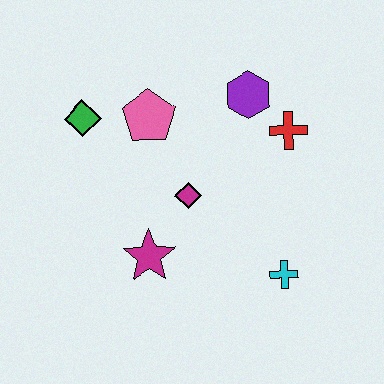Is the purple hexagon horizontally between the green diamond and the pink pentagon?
No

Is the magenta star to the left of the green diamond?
No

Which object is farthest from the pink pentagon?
The cyan cross is farthest from the pink pentagon.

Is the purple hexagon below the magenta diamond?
No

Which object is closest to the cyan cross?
The magenta diamond is closest to the cyan cross.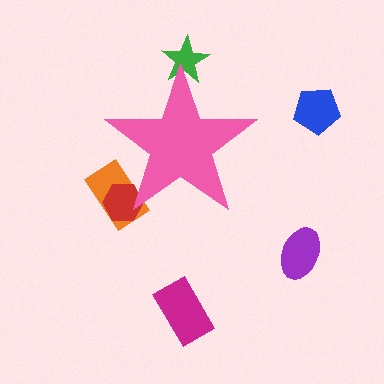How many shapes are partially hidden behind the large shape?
3 shapes are partially hidden.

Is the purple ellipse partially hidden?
No, the purple ellipse is fully visible.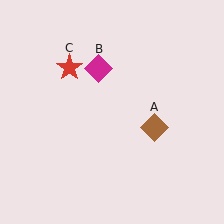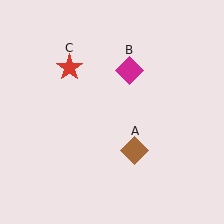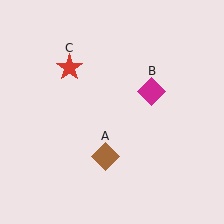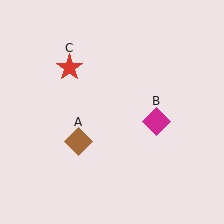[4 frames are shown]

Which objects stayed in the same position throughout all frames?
Red star (object C) remained stationary.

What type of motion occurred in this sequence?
The brown diamond (object A), magenta diamond (object B) rotated clockwise around the center of the scene.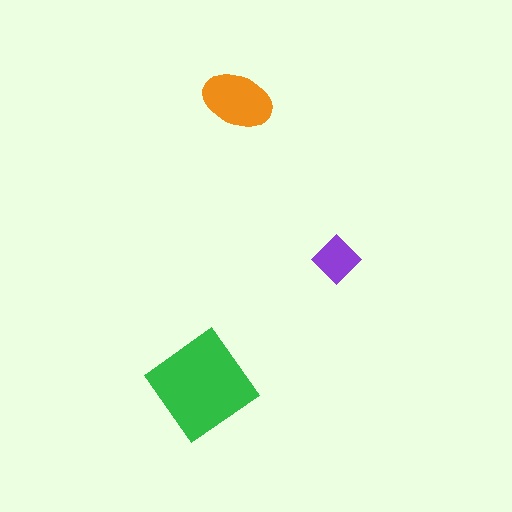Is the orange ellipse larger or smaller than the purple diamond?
Larger.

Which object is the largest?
The green diamond.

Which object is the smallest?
The purple diamond.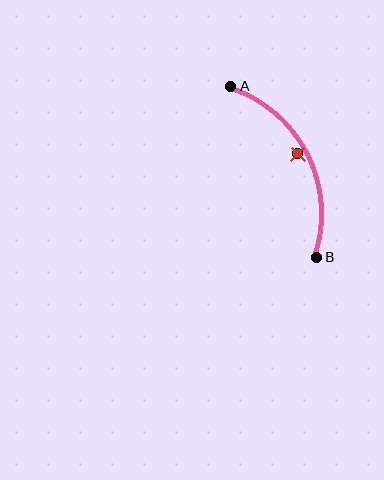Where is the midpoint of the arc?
The arc midpoint is the point on the curve farthest from the straight line joining A and B. It sits to the right of that line.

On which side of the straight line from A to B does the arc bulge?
The arc bulges to the right of the straight line connecting A and B.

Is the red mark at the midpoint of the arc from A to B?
No — the red mark does not lie on the arc at all. It sits slightly inside the curve.